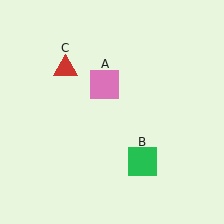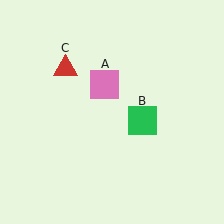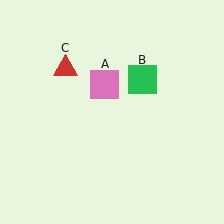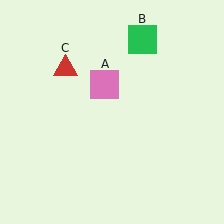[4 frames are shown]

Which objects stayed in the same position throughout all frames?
Pink square (object A) and red triangle (object C) remained stationary.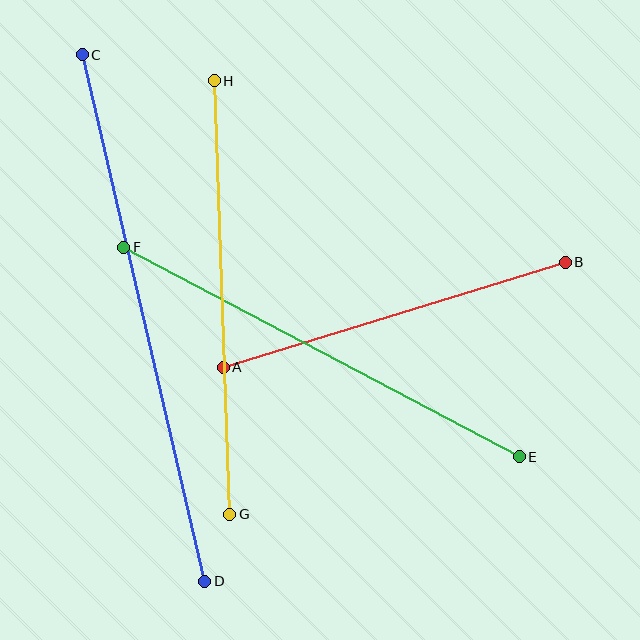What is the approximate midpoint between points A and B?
The midpoint is at approximately (394, 315) pixels.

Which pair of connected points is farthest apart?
Points C and D are farthest apart.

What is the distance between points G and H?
The distance is approximately 434 pixels.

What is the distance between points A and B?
The distance is approximately 358 pixels.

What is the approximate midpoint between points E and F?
The midpoint is at approximately (321, 352) pixels.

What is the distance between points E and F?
The distance is approximately 448 pixels.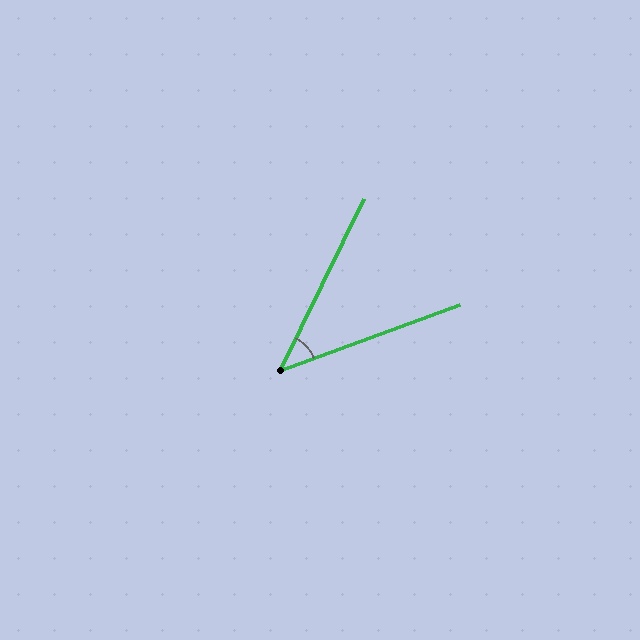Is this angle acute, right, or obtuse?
It is acute.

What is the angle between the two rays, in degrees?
Approximately 44 degrees.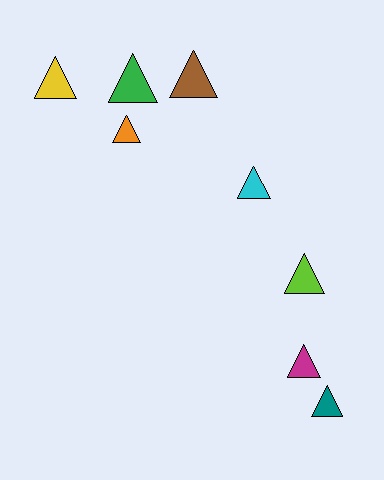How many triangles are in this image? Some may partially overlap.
There are 8 triangles.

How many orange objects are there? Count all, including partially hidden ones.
There is 1 orange object.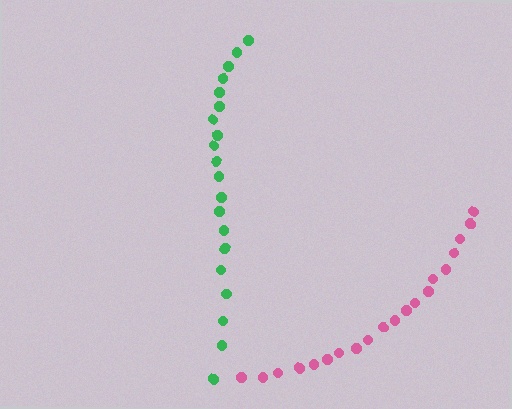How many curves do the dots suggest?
There are 2 distinct paths.